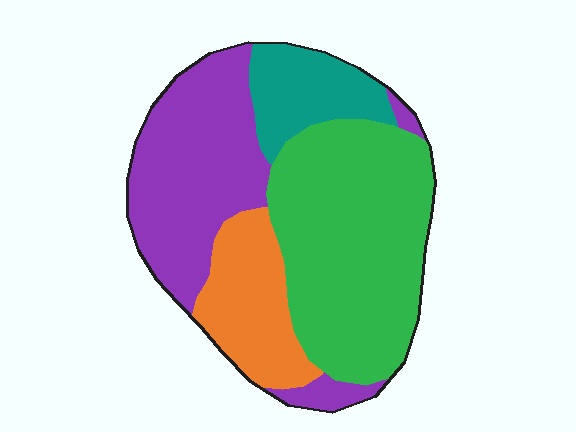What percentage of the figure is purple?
Purple covers about 30% of the figure.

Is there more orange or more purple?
Purple.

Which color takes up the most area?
Green, at roughly 40%.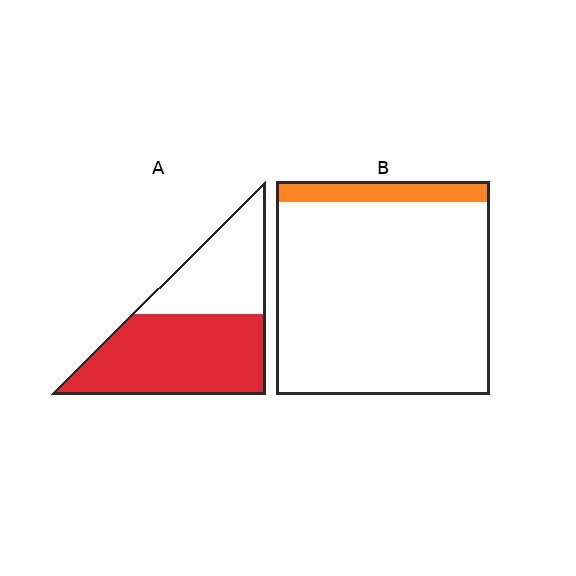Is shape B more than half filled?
No.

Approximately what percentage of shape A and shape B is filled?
A is approximately 60% and B is approximately 10%.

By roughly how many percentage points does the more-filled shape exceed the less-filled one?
By roughly 50 percentage points (A over B).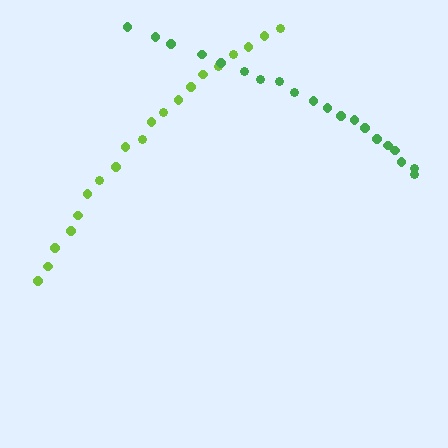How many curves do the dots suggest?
There are 2 distinct paths.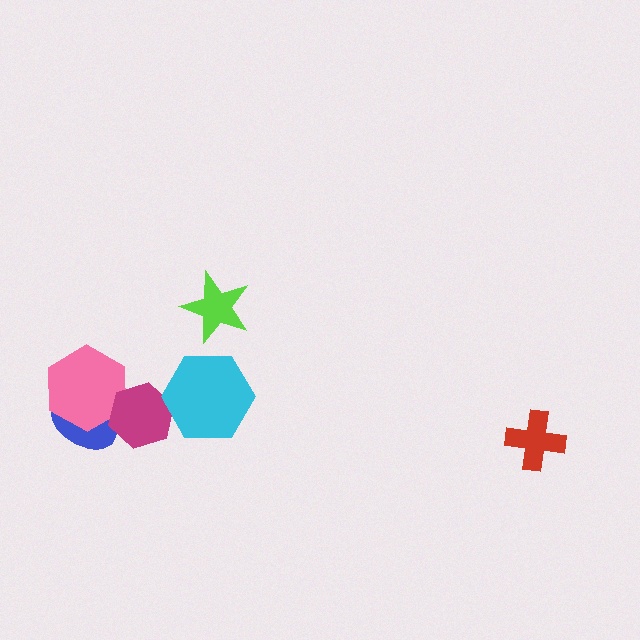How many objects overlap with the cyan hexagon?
1 object overlaps with the cyan hexagon.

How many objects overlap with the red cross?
0 objects overlap with the red cross.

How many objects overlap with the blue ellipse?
2 objects overlap with the blue ellipse.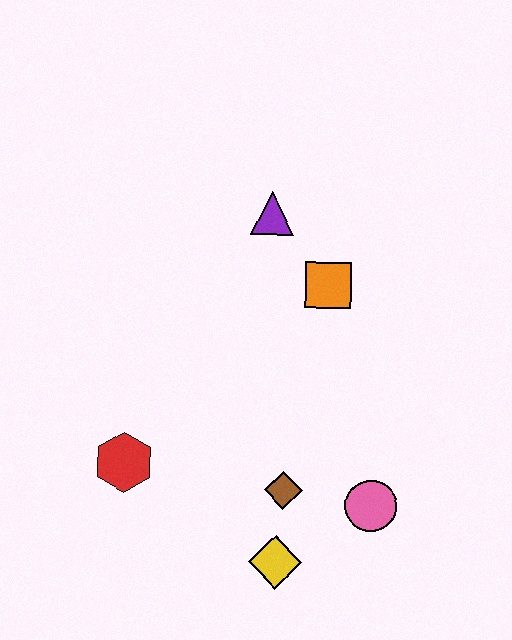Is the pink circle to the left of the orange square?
No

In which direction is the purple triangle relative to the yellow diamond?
The purple triangle is above the yellow diamond.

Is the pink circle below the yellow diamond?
No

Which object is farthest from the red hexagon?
The purple triangle is farthest from the red hexagon.